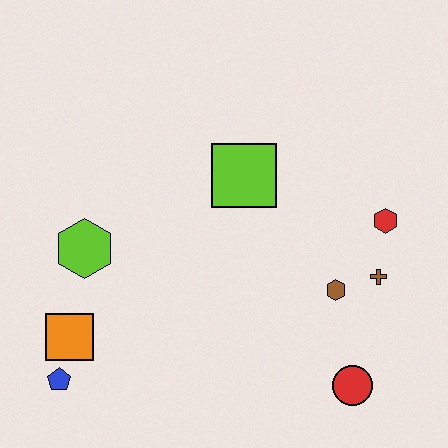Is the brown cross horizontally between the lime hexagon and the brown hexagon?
No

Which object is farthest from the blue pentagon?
The red hexagon is farthest from the blue pentagon.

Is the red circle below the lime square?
Yes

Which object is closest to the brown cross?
The brown hexagon is closest to the brown cross.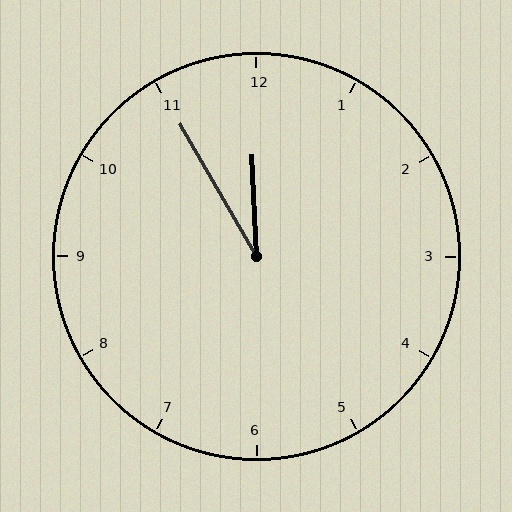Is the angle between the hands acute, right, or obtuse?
It is acute.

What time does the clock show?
11:55.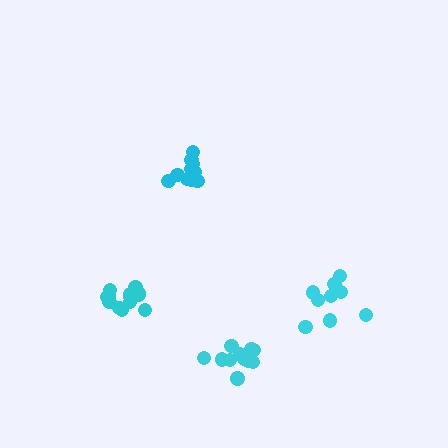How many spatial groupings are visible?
There are 4 spatial groupings.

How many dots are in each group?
Group 1: 12 dots, Group 2: 13 dots, Group 3: 10 dots, Group 4: 11 dots (46 total).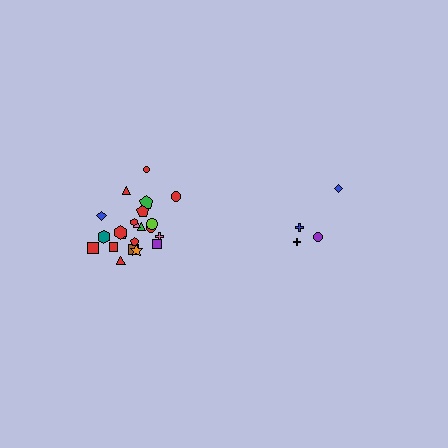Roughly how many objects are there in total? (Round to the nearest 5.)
Roughly 25 objects in total.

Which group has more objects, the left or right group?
The left group.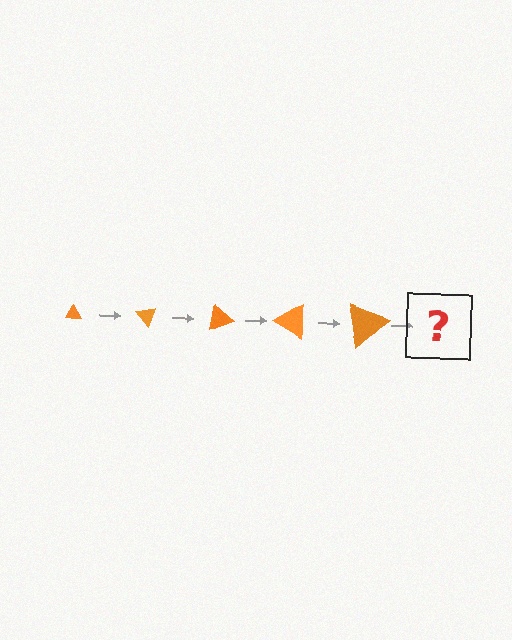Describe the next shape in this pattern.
It should be a triangle, larger than the previous one and rotated 250 degrees from the start.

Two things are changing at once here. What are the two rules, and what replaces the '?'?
The two rules are that the triangle grows larger each step and it rotates 50 degrees each step. The '?' should be a triangle, larger than the previous one and rotated 250 degrees from the start.